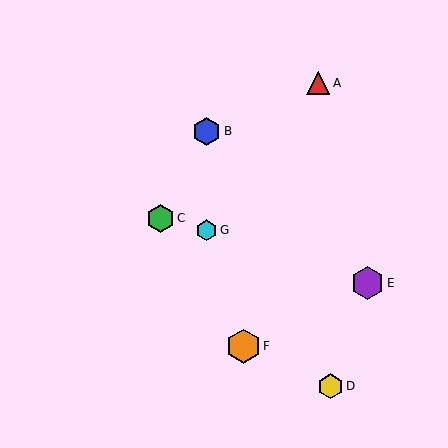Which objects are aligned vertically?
Objects B, G are aligned vertically.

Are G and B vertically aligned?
Yes, both are at x≈207.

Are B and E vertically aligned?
No, B is at x≈207 and E is at x≈368.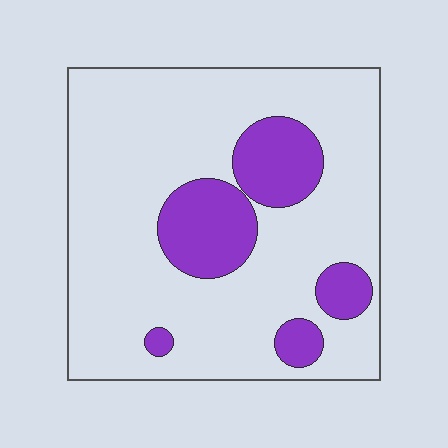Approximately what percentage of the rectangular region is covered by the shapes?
Approximately 20%.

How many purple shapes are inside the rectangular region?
5.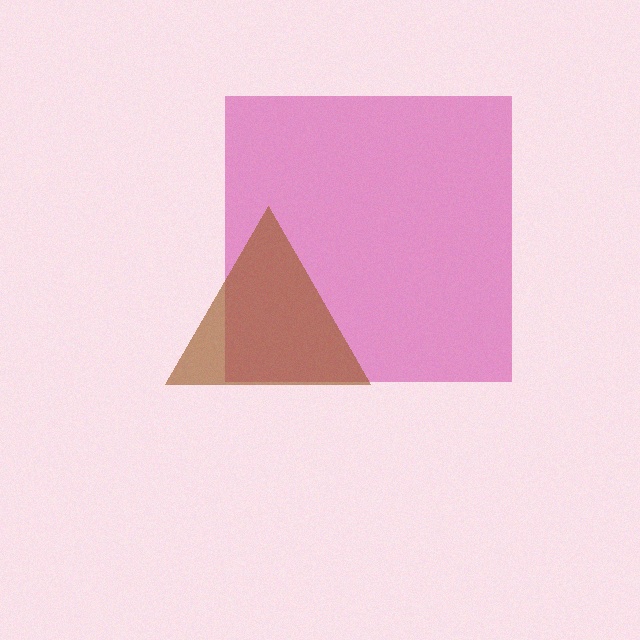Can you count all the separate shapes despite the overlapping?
Yes, there are 2 separate shapes.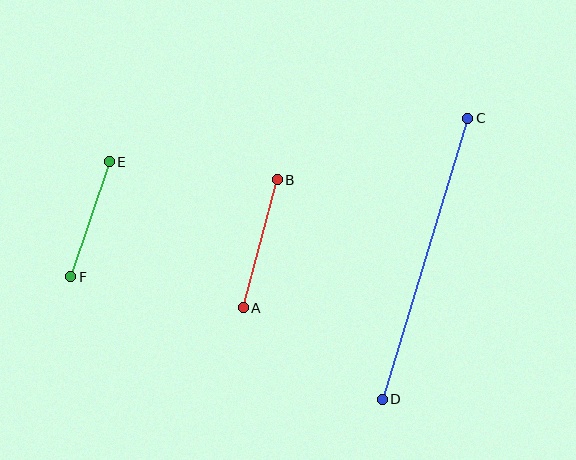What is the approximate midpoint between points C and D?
The midpoint is at approximately (425, 259) pixels.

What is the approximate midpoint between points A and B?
The midpoint is at approximately (260, 244) pixels.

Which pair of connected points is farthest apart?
Points C and D are farthest apart.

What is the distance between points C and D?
The distance is approximately 294 pixels.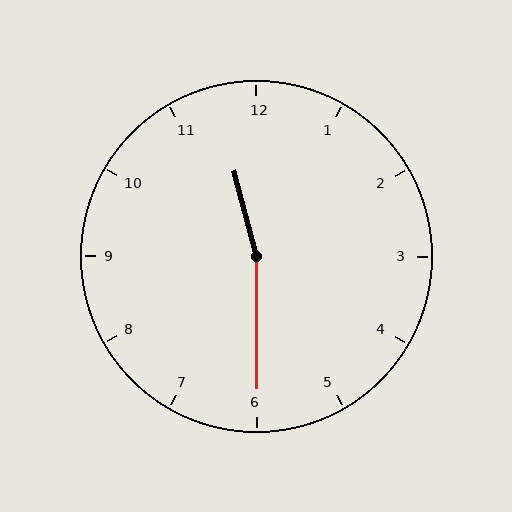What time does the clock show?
11:30.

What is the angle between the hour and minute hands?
Approximately 165 degrees.